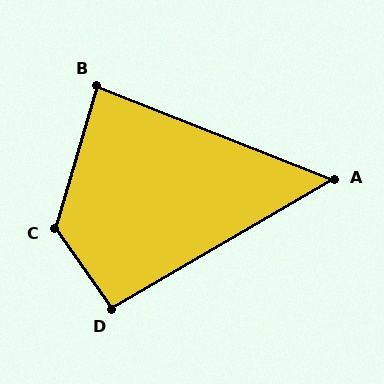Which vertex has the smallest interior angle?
A, at approximately 52 degrees.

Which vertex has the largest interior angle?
C, at approximately 128 degrees.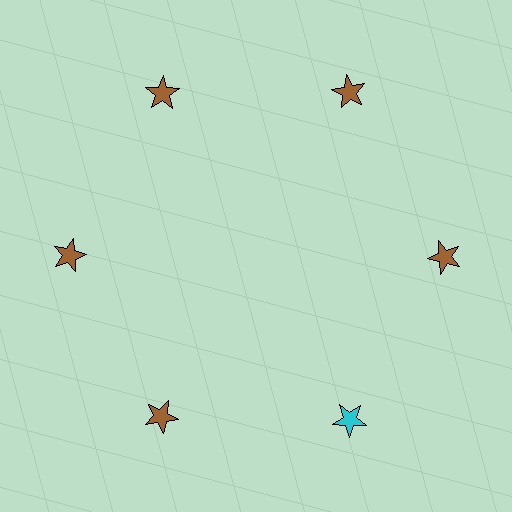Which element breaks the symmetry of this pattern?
The cyan star at roughly the 5 o'clock position breaks the symmetry. All other shapes are brown stars.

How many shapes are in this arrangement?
There are 6 shapes arranged in a ring pattern.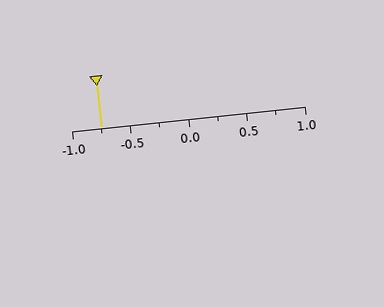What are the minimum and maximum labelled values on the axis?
The axis runs from -1.0 to 1.0.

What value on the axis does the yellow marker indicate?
The marker indicates approximately -0.75.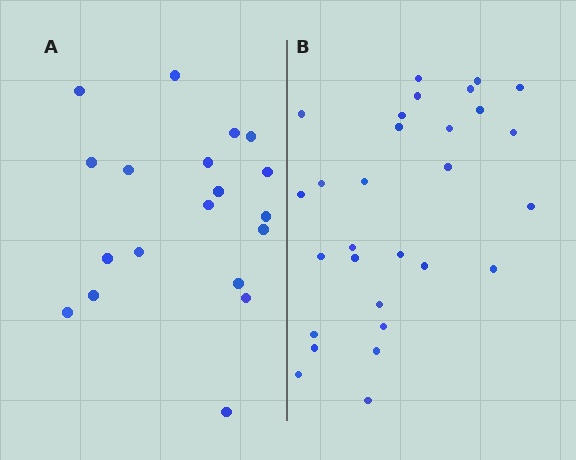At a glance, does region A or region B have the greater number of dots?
Region B (the right region) has more dots.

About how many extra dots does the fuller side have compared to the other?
Region B has roughly 10 or so more dots than region A.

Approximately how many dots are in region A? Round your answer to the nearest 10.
About 20 dots. (The exact count is 19, which rounds to 20.)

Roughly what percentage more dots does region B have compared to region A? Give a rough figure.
About 55% more.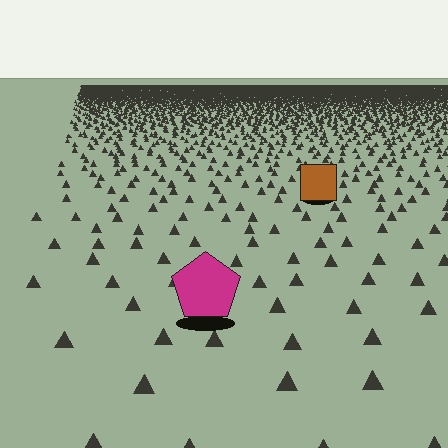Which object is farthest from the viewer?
The brown square is farthest from the viewer. It appears smaller and the ground texture around it is denser.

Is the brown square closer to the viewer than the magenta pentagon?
No. The magenta pentagon is closer — you can tell from the texture gradient: the ground texture is coarser near it.